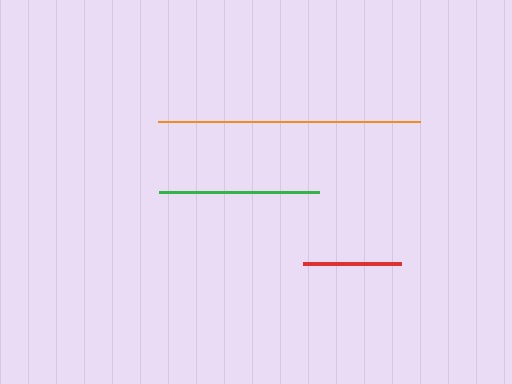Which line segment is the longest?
The orange line is the longest at approximately 262 pixels.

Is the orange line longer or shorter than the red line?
The orange line is longer than the red line.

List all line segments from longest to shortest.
From longest to shortest: orange, green, red.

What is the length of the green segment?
The green segment is approximately 160 pixels long.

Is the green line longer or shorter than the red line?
The green line is longer than the red line.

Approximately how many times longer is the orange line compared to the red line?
The orange line is approximately 2.7 times the length of the red line.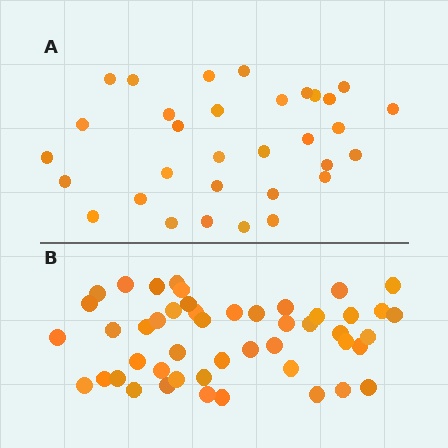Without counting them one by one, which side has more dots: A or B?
Region B (the bottom region) has more dots.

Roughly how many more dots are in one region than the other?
Region B has approximately 15 more dots than region A.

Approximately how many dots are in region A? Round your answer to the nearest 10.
About 30 dots. (The exact count is 32, which rounds to 30.)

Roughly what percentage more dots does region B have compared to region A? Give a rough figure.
About 50% more.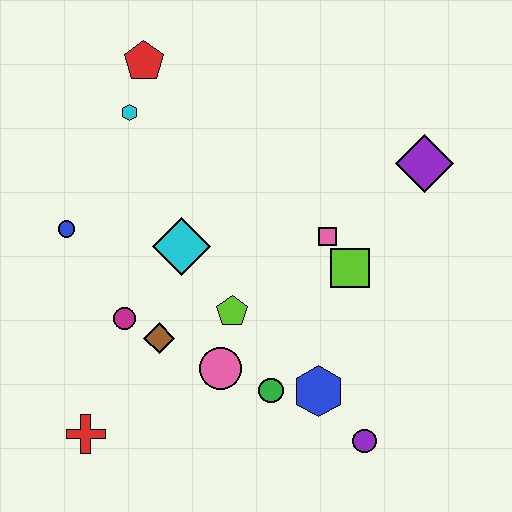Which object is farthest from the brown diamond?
The purple diamond is farthest from the brown diamond.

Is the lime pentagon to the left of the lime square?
Yes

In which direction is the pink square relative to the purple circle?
The pink square is above the purple circle.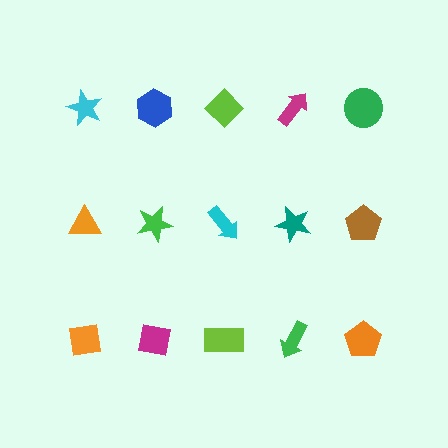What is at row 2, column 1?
An orange triangle.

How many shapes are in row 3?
5 shapes.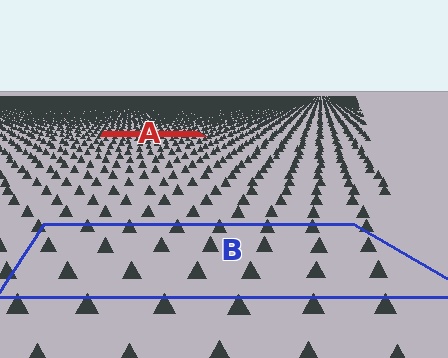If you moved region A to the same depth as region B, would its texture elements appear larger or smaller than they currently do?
They would appear larger. At a closer depth, the same texture elements are projected at a bigger on-screen size.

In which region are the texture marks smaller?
The texture marks are smaller in region A, because it is farther away.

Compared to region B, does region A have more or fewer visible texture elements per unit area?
Region A has more texture elements per unit area — they are packed more densely because it is farther away.